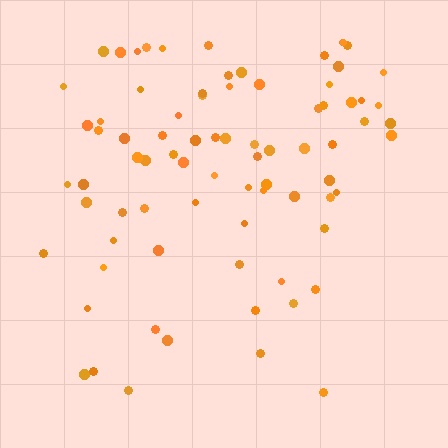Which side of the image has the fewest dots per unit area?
The bottom.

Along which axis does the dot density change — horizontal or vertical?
Vertical.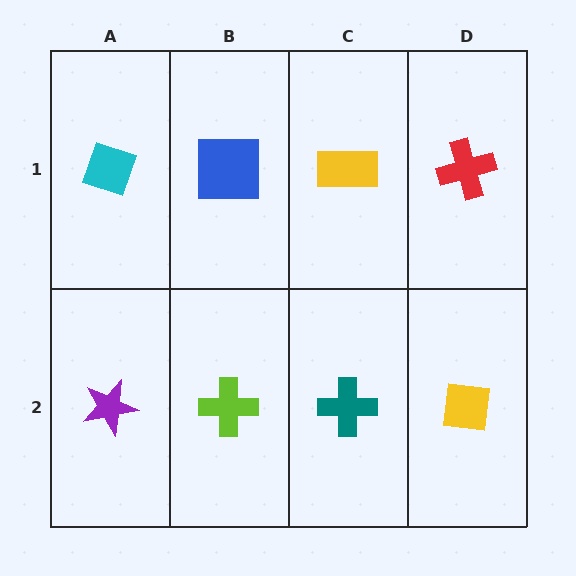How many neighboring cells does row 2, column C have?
3.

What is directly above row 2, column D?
A red cross.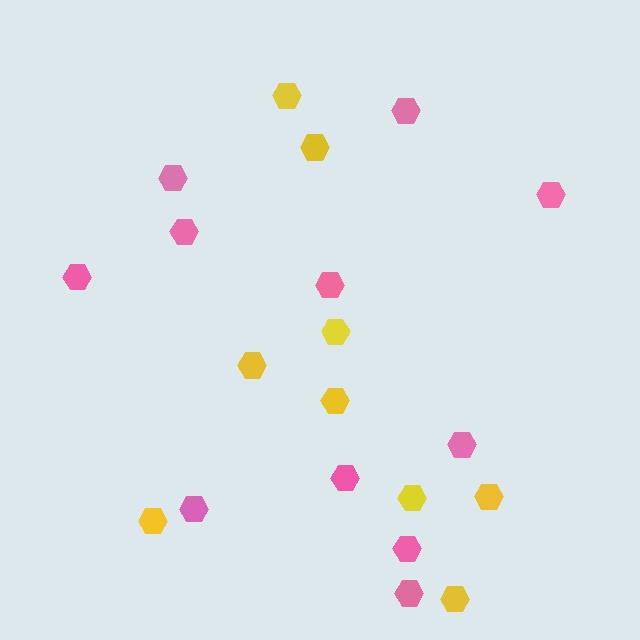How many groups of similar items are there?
There are 2 groups: one group of yellow hexagons (9) and one group of pink hexagons (11).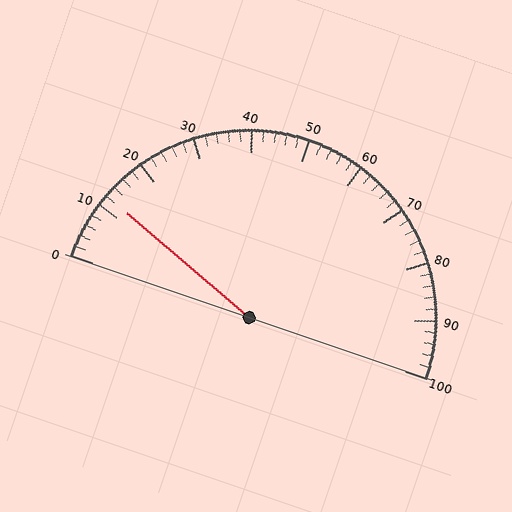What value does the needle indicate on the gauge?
The needle indicates approximately 12.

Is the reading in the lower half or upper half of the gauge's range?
The reading is in the lower half of the range (0 to 100).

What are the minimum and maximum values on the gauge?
The gauge ranges from 0 to 100.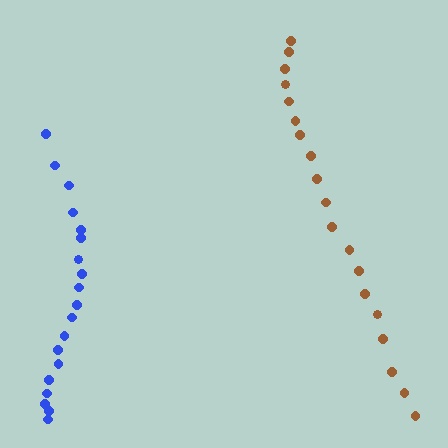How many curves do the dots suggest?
There are 2 distinct paths.